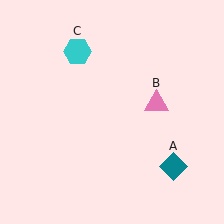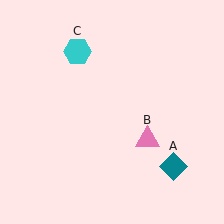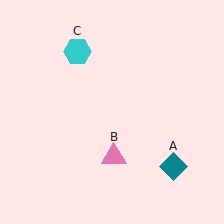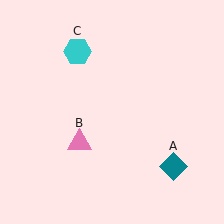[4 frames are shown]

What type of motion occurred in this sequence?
The pink triangle (object B) rotated clockwise around the center of the scene.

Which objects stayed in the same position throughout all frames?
Teal diamond (object A) and cyan hexagon (object C) remained stationary.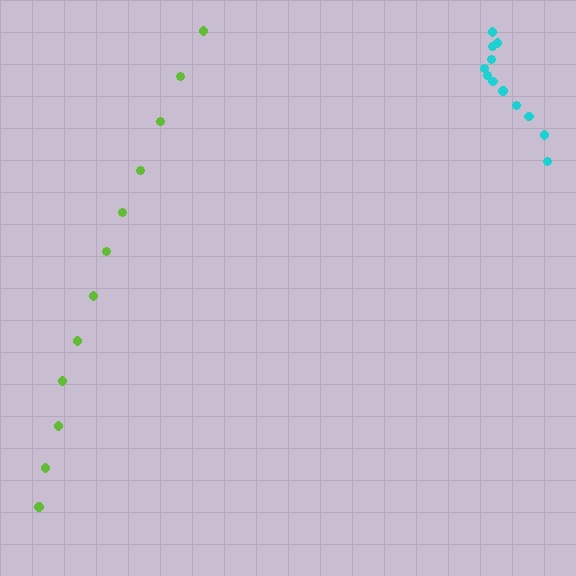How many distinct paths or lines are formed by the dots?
There are 2 distinct paths.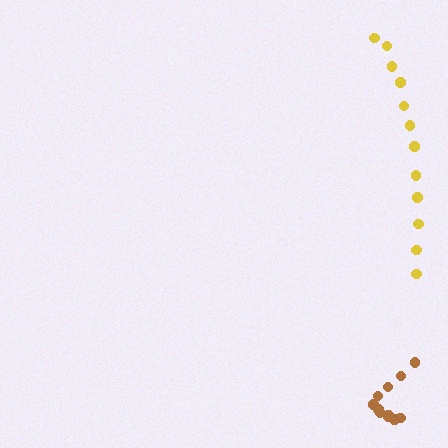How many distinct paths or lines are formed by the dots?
There are 2 distinct paths.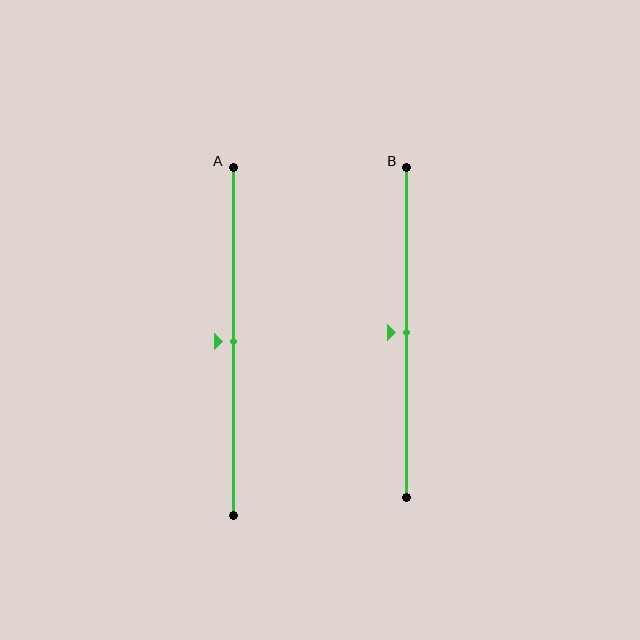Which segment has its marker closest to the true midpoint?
Segment A has its marker closest to the true midpoint.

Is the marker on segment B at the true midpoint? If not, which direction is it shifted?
Yes, the marker on segment B is at the true midpoint.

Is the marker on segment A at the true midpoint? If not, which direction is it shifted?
Yes, the marker on segment A is at the true midpoint.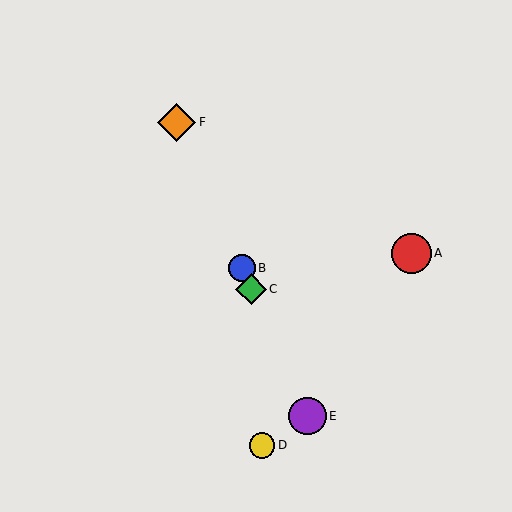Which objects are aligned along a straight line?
Objects B, C, E, F are aligned along a straight line.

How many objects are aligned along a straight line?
4 objects (B, C, E, F) are aligned along a straight line.